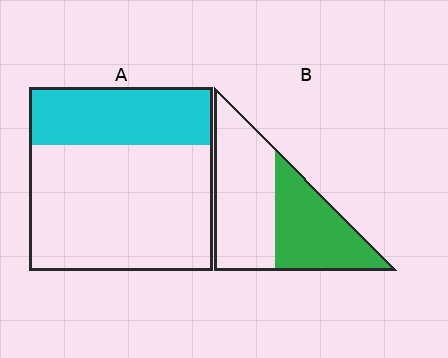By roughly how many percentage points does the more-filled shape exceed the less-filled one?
By roughly 15 percentage points (B over A).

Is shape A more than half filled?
No.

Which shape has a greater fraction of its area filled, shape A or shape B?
Shape B.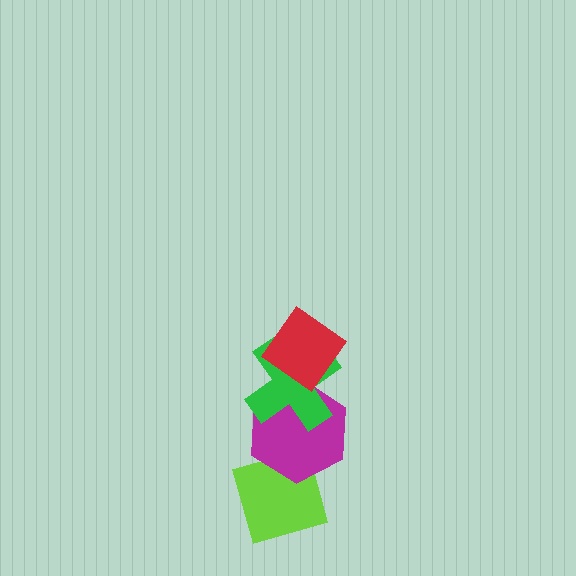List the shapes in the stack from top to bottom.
From top to bottom: the red diamond, the green cross, the magenta hexagon, the lime diamond.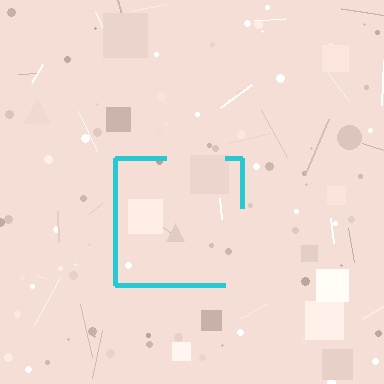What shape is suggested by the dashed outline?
The dashed outline suggests a square.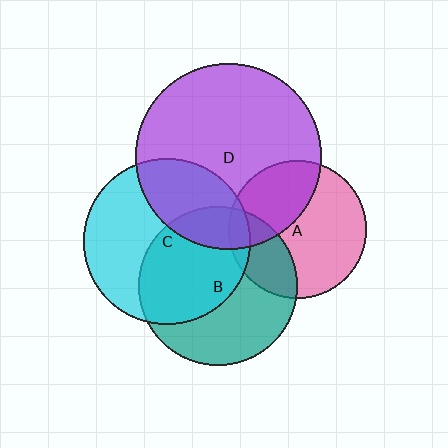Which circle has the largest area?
Circle D (purple).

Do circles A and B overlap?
Yes.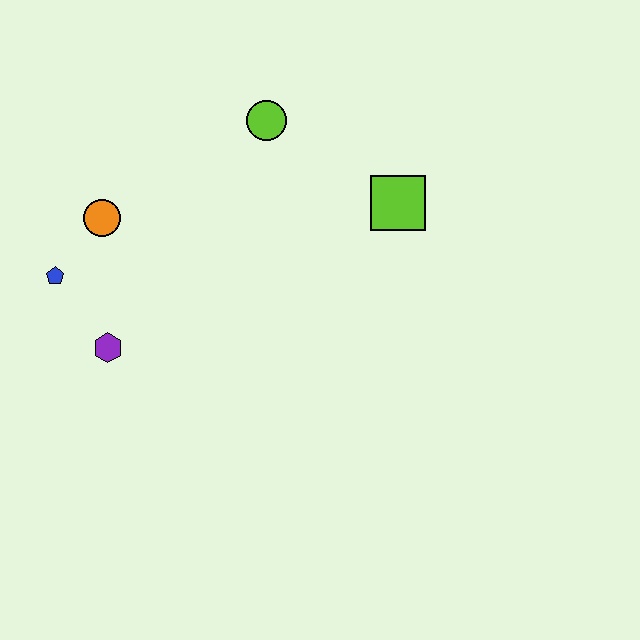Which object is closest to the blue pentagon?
The orange circle is closest to the blue pentagon.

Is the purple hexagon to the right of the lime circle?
No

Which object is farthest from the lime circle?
The purple hexagon is farthest from the lime circle.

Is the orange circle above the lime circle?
No